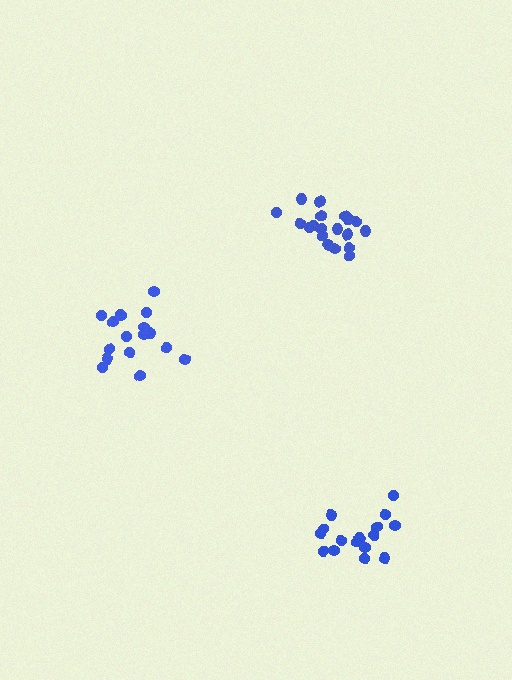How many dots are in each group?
Group 1: 16 dots, Group 2: 17 dots, Group 3: 19 dots (52 total).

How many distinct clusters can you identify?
There are 3 distinct clusters.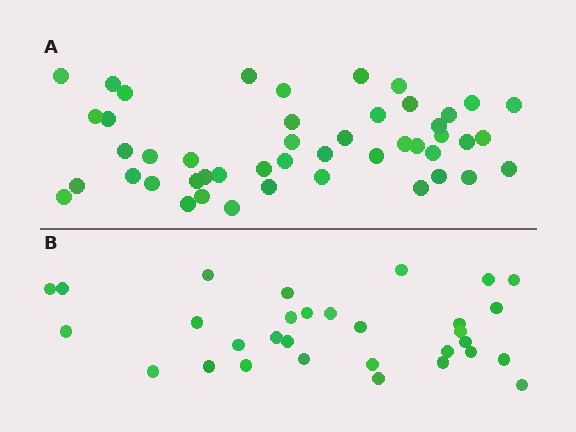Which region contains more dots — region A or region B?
Region A (the top region) has more dots.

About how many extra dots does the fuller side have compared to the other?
Region A has approximately 15 more dots than region B.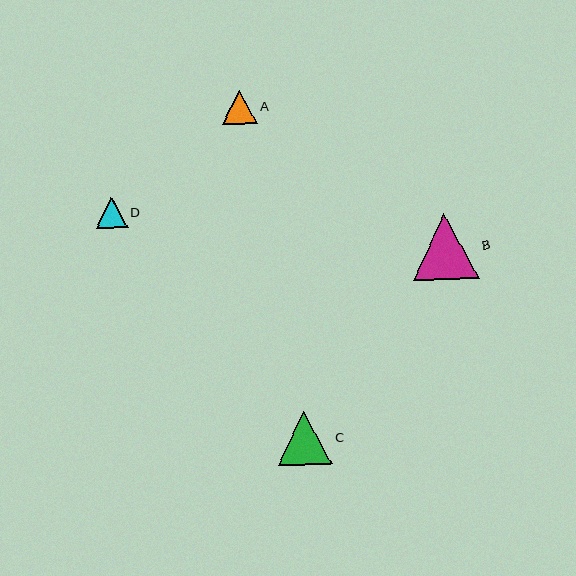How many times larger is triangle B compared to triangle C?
Triangle B is approximately 1.2 times the size of triangle C.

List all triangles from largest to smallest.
From largest to smallest: B, C, A, D.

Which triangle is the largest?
Triangle B is the largest with a size of approximately 66 pixels.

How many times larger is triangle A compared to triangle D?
Triangle A is approximately 1.1 times the size of triangle D.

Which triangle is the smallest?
Triangle D is the smallest with a size of approximately 31 pixels.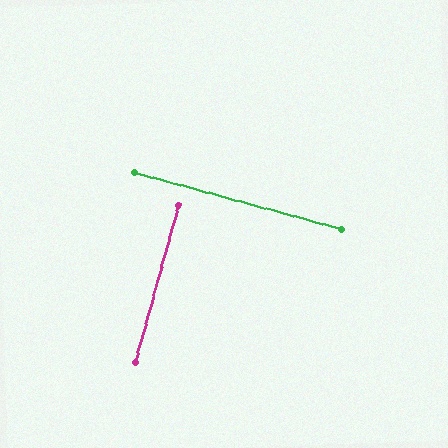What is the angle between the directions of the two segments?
Approximately 90 degrees.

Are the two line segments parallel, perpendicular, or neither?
Perpendicular — they meet at approximately 90°.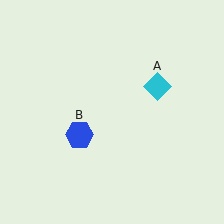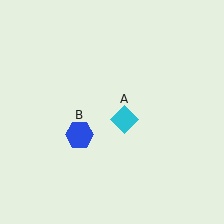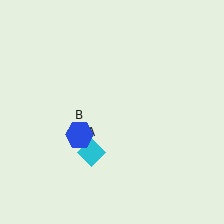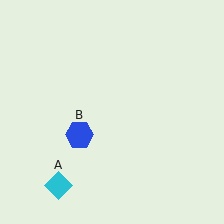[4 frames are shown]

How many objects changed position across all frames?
1 object changed position: cyan diamond (object A).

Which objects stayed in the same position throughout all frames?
Blue hexagon (object B) remained stationary.